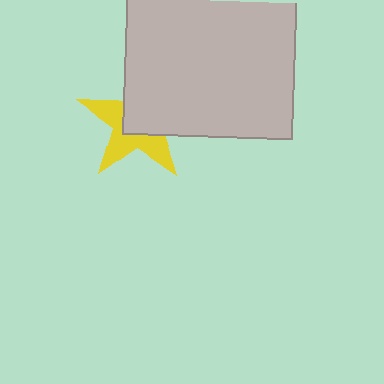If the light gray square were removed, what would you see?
You would see the complete yellow star.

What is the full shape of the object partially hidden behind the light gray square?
The partially hidden object is a yellow star.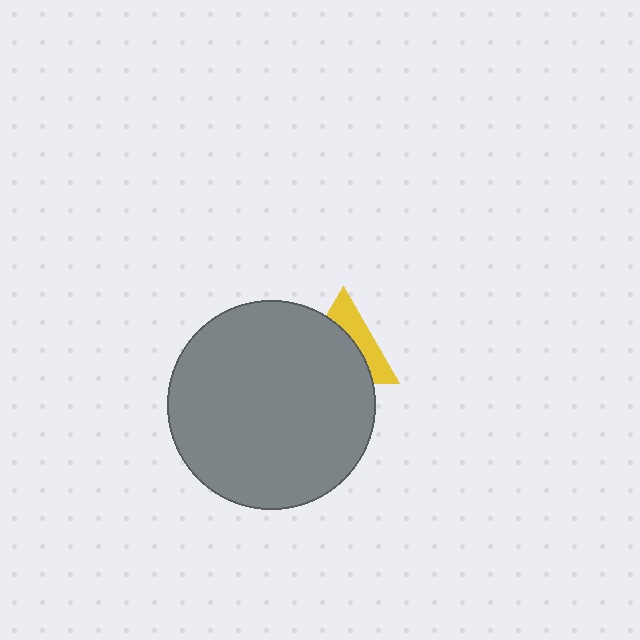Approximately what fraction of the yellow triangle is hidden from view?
Roughly 62% of the yellow triangle is hidden behind the gray circle.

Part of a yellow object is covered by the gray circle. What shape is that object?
It is a triangle.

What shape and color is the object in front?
The object in front is a gray circle.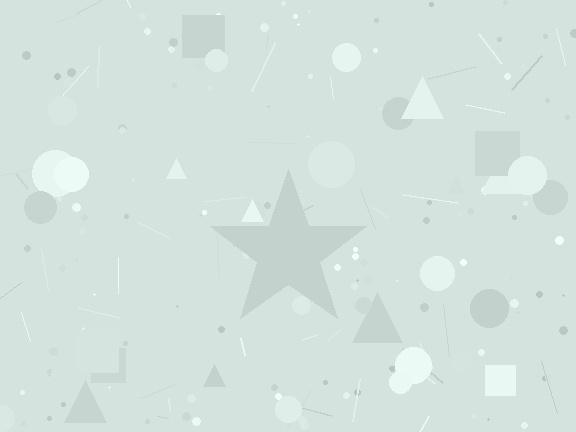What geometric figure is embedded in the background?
A star is embedded in the background.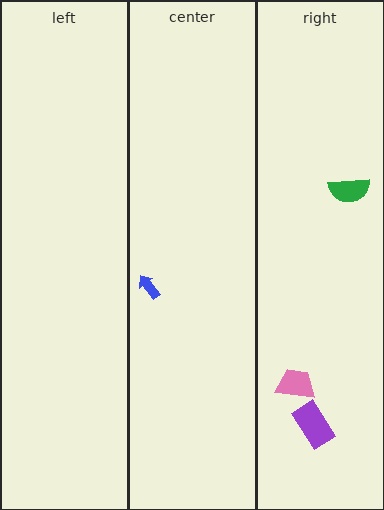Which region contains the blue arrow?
The center region.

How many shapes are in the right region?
3.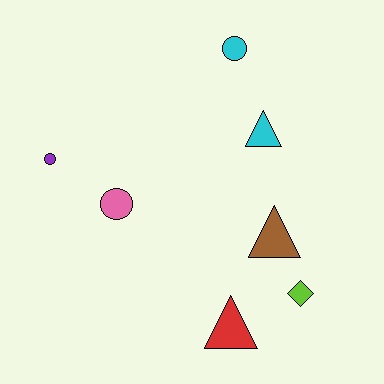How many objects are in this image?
There are 7 objects.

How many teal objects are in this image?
There are no teal objects.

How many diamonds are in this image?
There is 1 diamond.